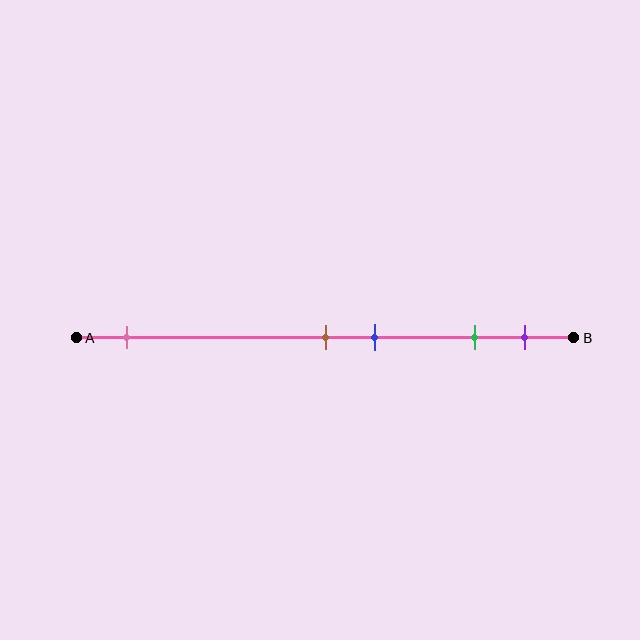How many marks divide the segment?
There are 5 marks dividing the segment.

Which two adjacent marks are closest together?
The brown and blue marks are the closest adjacent pair.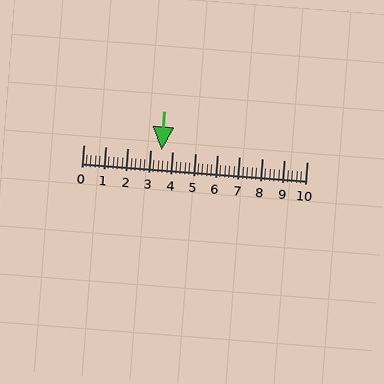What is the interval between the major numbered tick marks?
The major tick marks are spaced 1 units apart.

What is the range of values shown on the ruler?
The ruler shows values from 0 to 10.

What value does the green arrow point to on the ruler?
The green arrow points to approximately 3.5.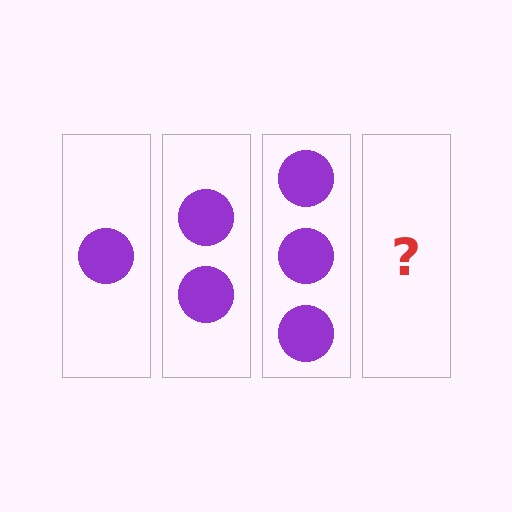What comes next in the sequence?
The next element should be 4 circles.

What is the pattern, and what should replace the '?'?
The pattern is that each step adds one more circle. The '?' should be 4 circles.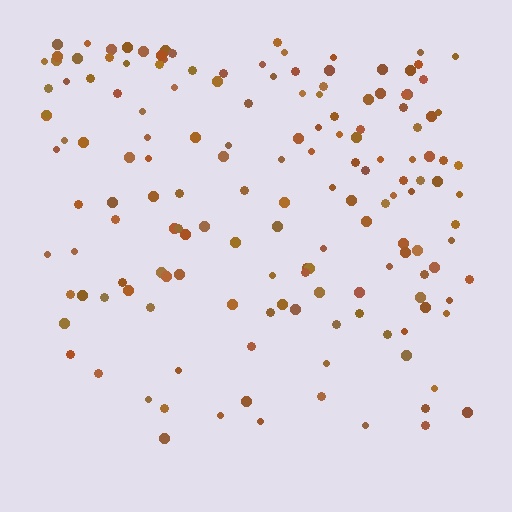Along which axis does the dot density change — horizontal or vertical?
Vertical.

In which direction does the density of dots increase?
From bottom to top, with the top side densest.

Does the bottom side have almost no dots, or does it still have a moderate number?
Still a moderate number, just noticeably fewer than the top.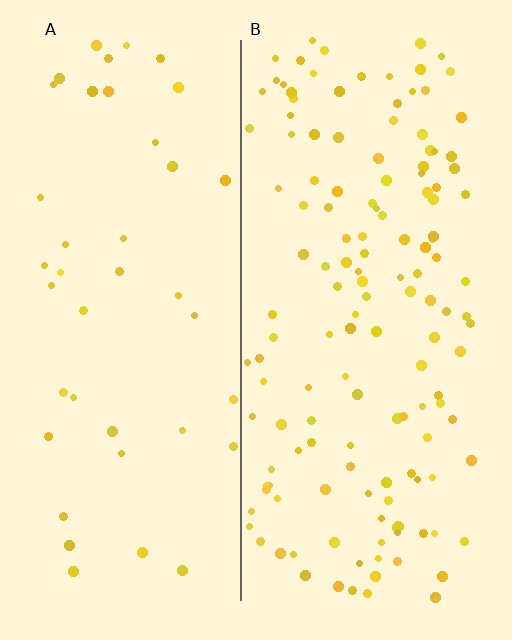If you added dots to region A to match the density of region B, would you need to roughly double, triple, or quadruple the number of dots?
Approximately triple.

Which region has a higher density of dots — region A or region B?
B (the right).